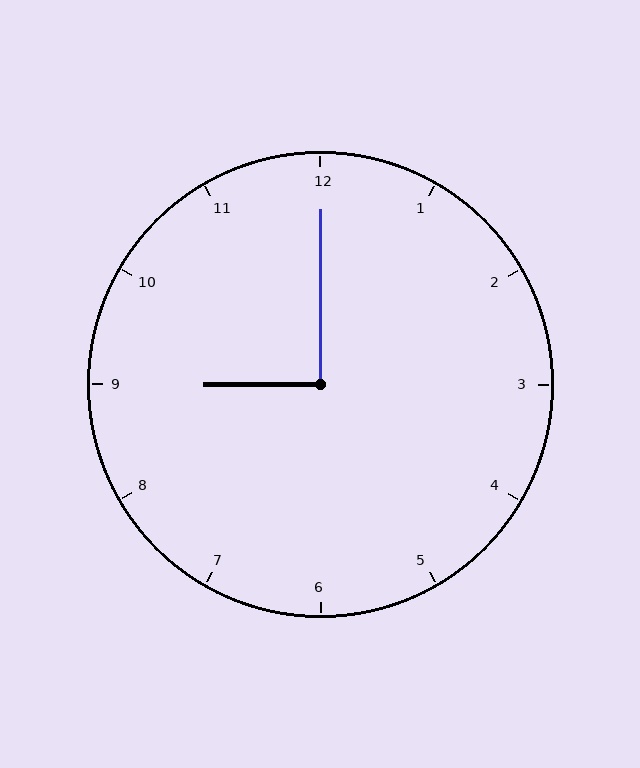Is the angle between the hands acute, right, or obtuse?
It is right.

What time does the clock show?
9:00.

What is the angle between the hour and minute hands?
Approximately 90 degrees.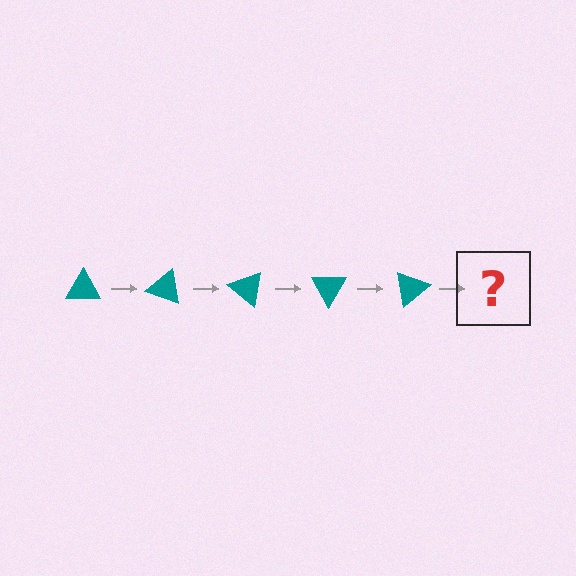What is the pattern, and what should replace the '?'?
The pattern is that the triangle rotates 20 degrees each step. The '?' should be a teal triangle rotated 100 degrees.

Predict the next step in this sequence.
The next step is a teal triangle rotated 100 degrees.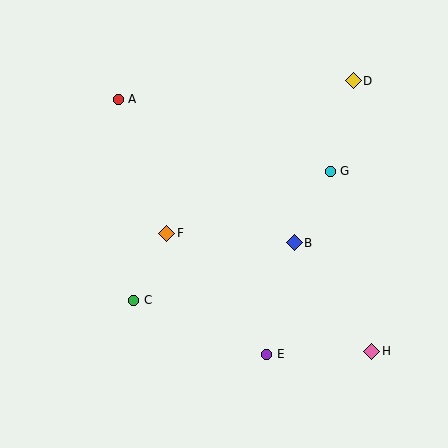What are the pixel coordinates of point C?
Point C is at (134, 300).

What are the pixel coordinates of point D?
Point D is at (353, 81).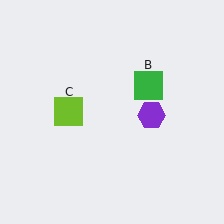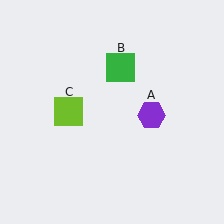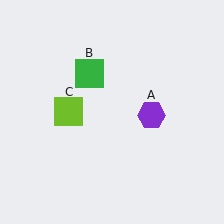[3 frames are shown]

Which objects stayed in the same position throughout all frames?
Purple hexagon (object A) and lime square (object C) remained stationary.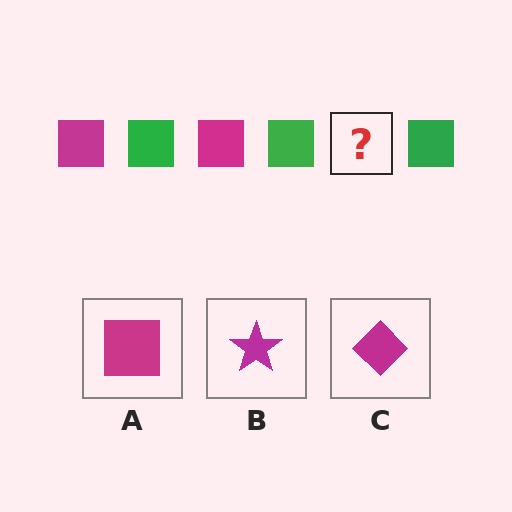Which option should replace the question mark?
Option A.